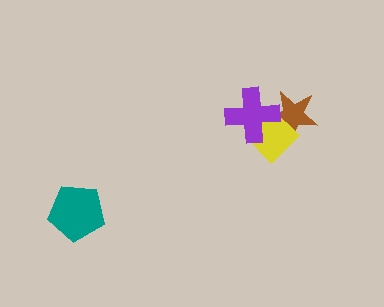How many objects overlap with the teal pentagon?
0 objects overlap with the teal pentagon.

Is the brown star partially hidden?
Yes, it is partially covered by another shape.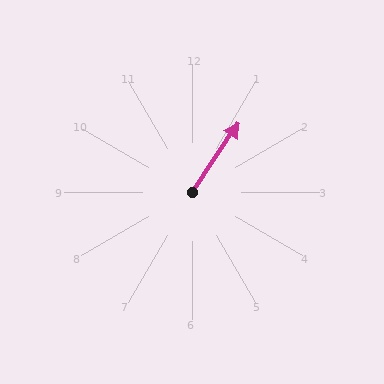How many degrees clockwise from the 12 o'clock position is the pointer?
Approximately 34 degrees.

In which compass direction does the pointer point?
Northeast.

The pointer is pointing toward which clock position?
Roughly 1 o'clock.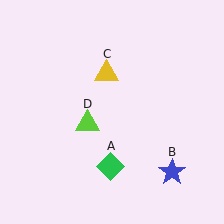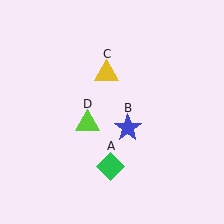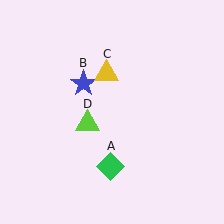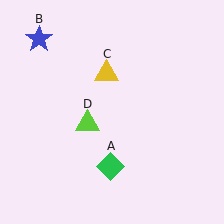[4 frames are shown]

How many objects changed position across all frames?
1 object changed position: blue star (object B).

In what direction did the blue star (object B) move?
The blue star (object B) moved up and to the left.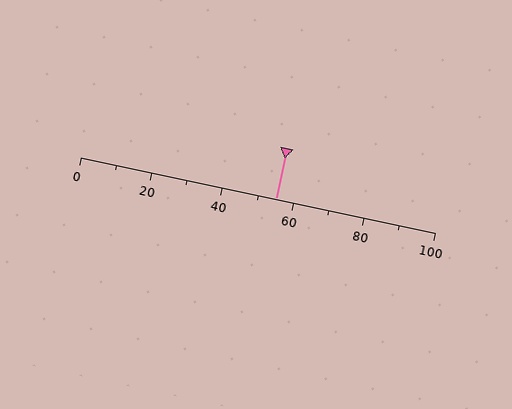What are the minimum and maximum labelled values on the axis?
The axis runs from 0 to 100.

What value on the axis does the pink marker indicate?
The marker indicates approximately 55.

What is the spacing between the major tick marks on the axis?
The major ticks are spaced 20 apart.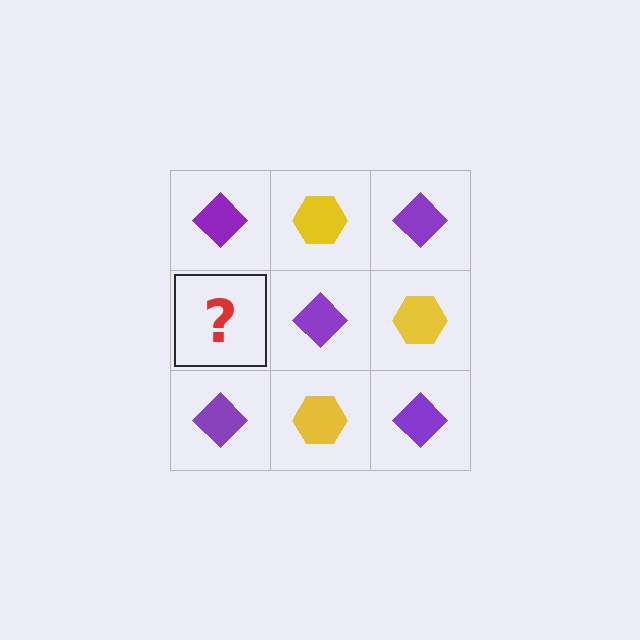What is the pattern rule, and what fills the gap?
The rule is that it alternates purple diamond and yellow hexagon in a checkerboard pattern. The gap should be filled with a yellow hexagon.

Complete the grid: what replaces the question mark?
The question mark should be replaced with a yellow hexagon.